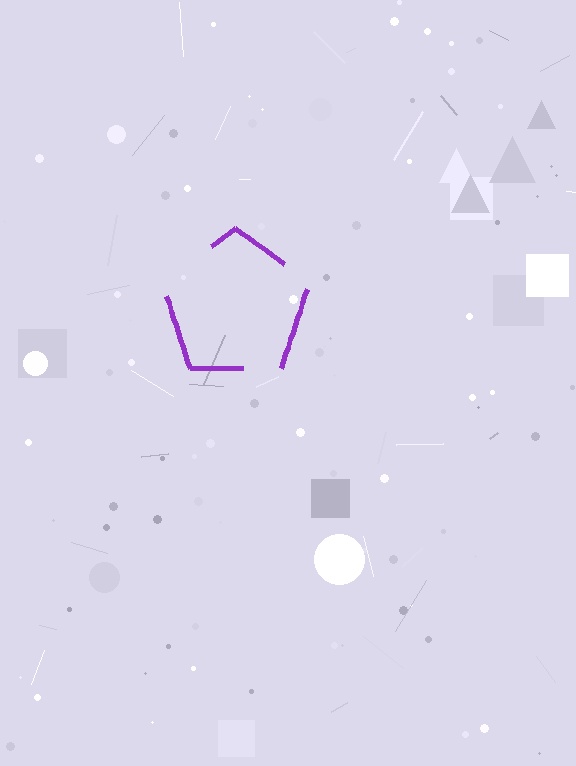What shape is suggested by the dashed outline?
The dashed outline suggests a pentagon.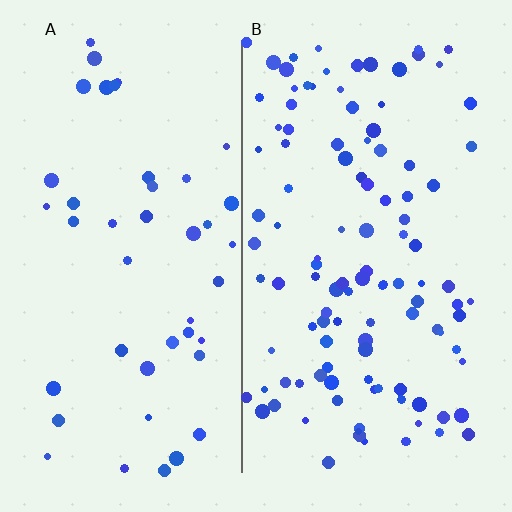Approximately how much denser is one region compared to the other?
Approximately 2.5× — region B over region A.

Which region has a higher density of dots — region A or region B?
B (the right).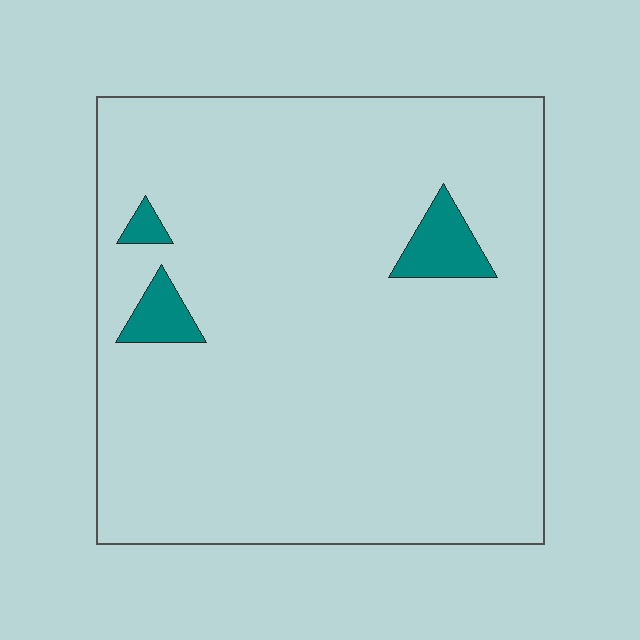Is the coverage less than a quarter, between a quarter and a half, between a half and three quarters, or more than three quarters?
Less than a quarter.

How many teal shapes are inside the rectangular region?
3.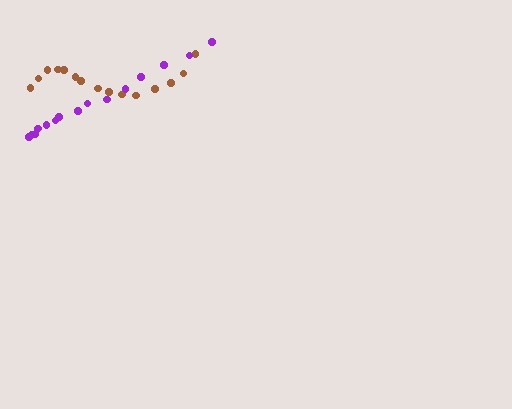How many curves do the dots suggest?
There are 2 distinct paths.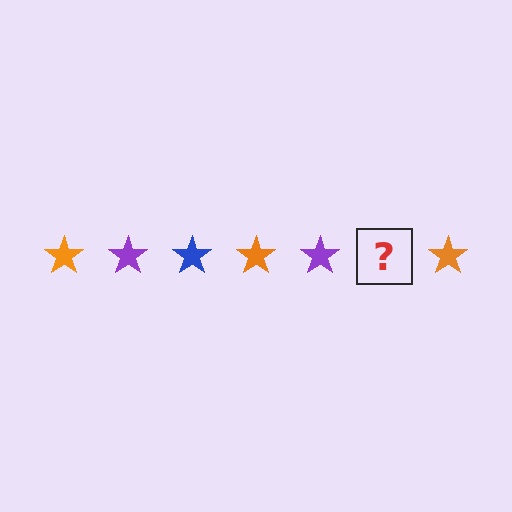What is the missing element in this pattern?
The missing element is a blue star.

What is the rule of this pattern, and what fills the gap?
The rule is that the pattern cycles through orange, purple, blue stars. The gap should be filled with a blue star.